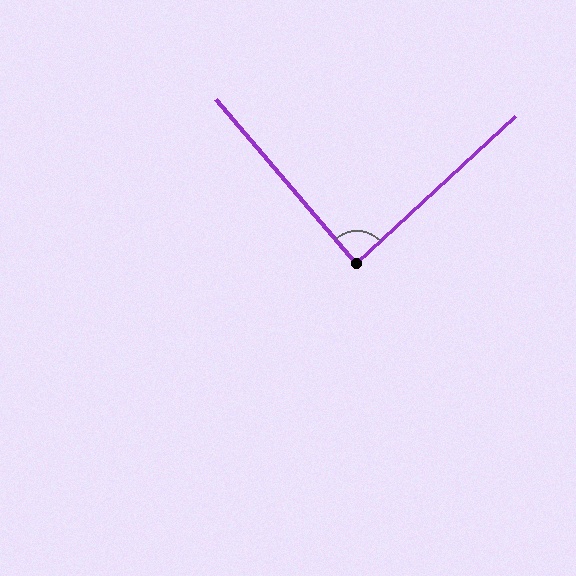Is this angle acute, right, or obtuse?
It is approximately a right angle.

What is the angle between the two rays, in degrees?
Approximately 88 degrees.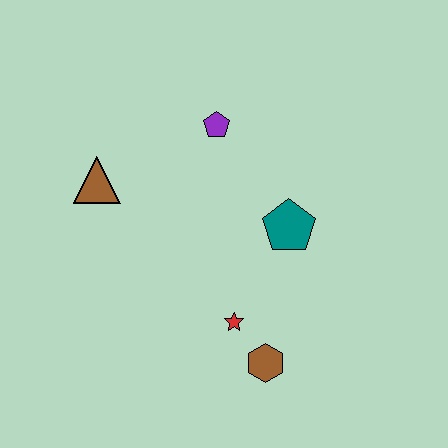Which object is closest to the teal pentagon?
The red star is closest to the teal pentagon.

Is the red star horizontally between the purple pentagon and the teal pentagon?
Yes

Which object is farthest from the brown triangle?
The brown hexagon is farthest from the brown triangle.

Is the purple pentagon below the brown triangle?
No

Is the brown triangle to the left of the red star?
Yes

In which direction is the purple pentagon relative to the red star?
The purple pentagon is above the red star.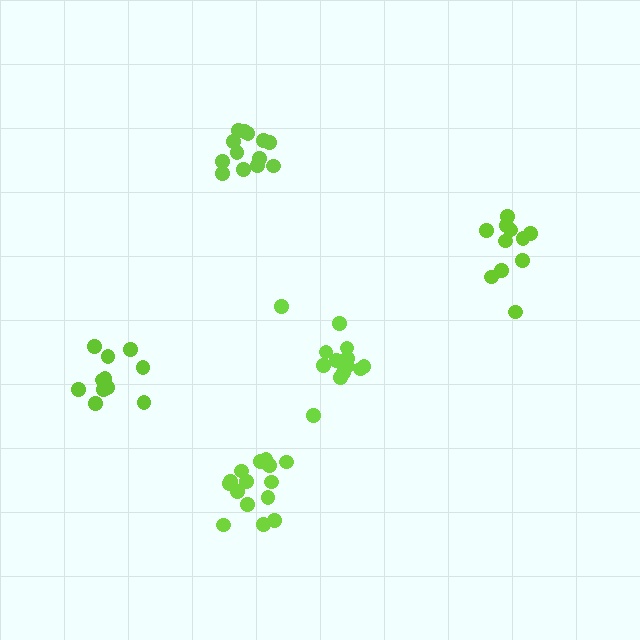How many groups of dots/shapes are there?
There are 5 groups.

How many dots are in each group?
Group 1: 14 dots, Group 2: 11 dots, Group 3: 15 dots, Group 4: 13 dots, Group 5: 11 dots (64 total).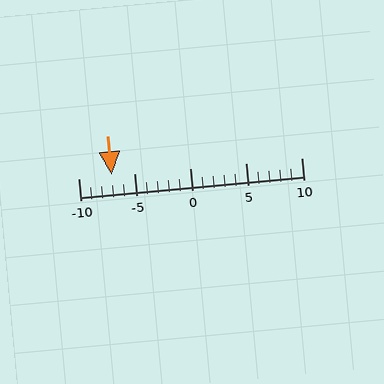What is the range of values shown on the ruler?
The ruler shows values from -10 to 10.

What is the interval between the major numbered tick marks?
The major tick marks are spaced 5 units apart.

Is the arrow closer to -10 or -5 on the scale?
The arrow is closer to -5.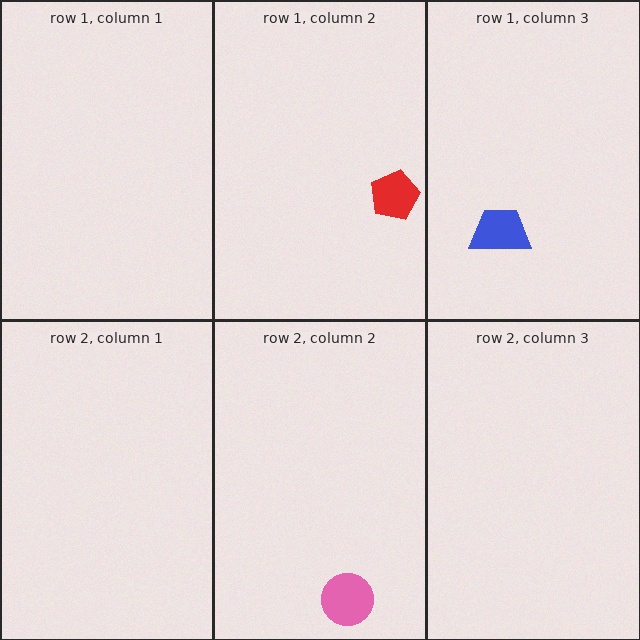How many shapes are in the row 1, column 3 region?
1.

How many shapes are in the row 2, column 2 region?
1.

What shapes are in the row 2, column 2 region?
The pink circle.